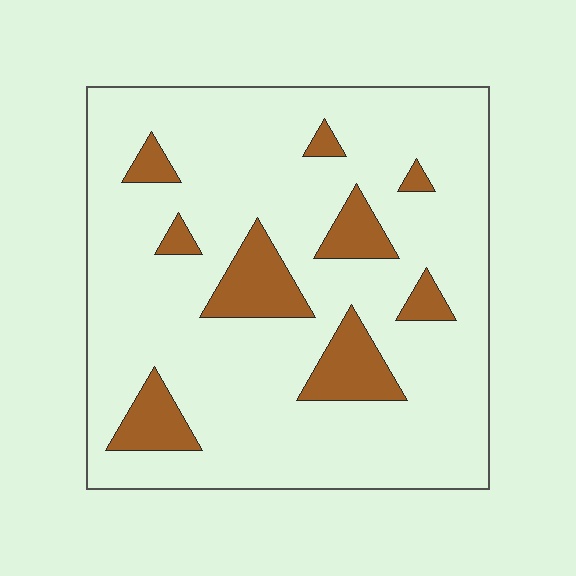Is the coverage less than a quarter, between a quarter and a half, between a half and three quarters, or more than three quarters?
Less than a quarter.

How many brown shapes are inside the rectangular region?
9.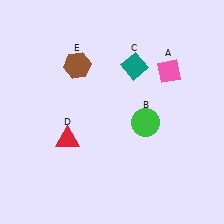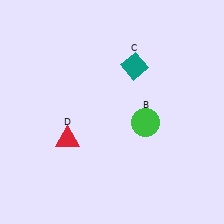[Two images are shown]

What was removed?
The brown hexagon (E), the pink diamond (A) were removed in Image 2.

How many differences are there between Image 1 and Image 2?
There are 2 differences between the two images.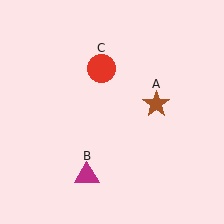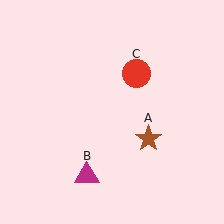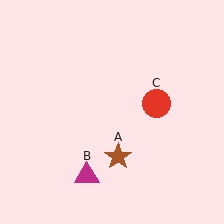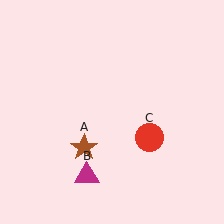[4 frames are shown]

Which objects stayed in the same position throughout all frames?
Magenta triangle (object B) remained stationary.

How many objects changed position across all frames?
2 objects changed position: brown star (object A), red circle (object C).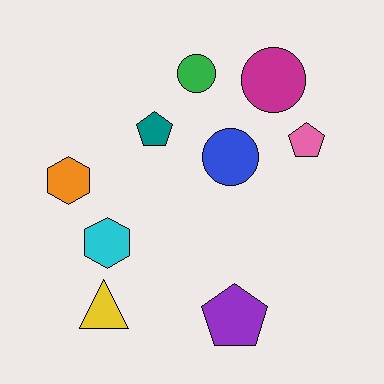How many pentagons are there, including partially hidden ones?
There are 3 pentagons.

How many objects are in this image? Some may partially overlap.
There are 9 objects.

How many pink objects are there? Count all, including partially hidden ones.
There is 1 pink object.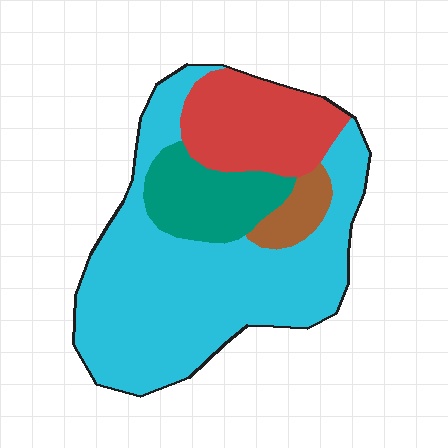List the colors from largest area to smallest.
From largest to smallest: cyan, red, teal, brown.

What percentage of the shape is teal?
Teal covers 14% of the shape.